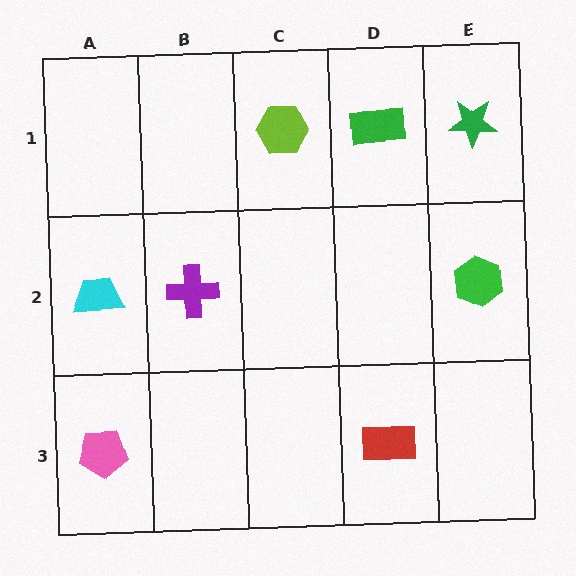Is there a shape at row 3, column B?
No, that cell is empty.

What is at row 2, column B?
A purple cross.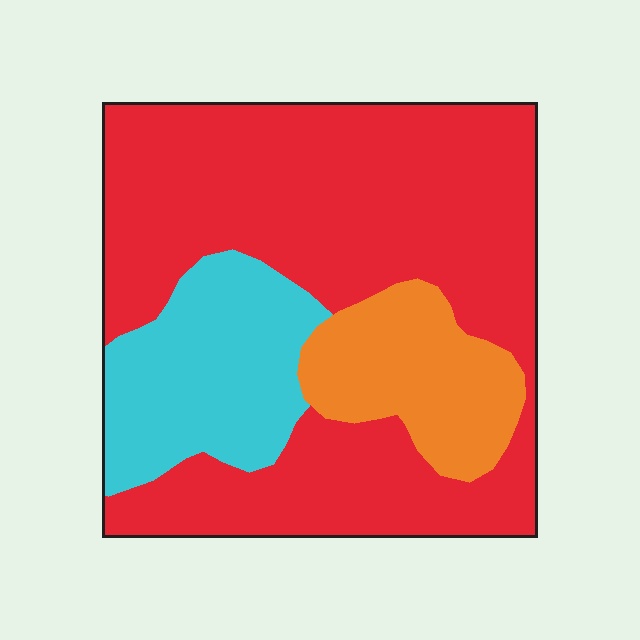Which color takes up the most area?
Red, at roughly 65%.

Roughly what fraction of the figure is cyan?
Cyan takes up about one fifth (1/5) of the figure.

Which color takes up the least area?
Orange, at roughly 15%.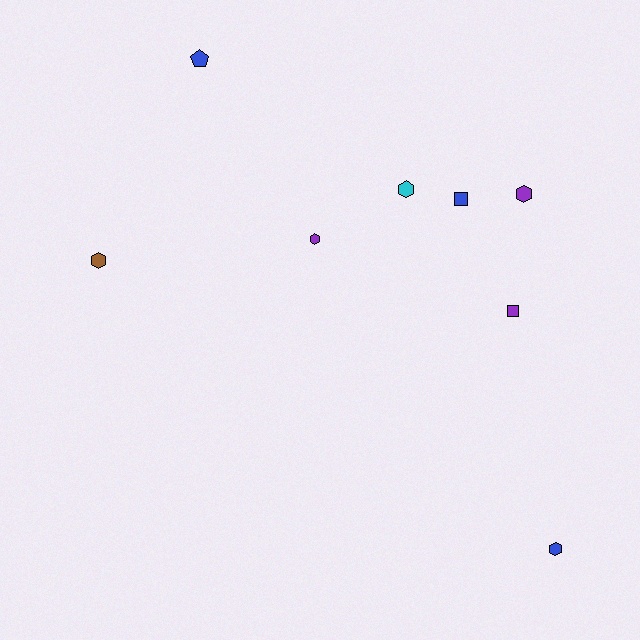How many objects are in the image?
There are 8 objects.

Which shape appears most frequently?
Hexagon, with 5 objects.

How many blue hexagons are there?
There is 1 blue hexagon.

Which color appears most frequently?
Blue, with 3 objects.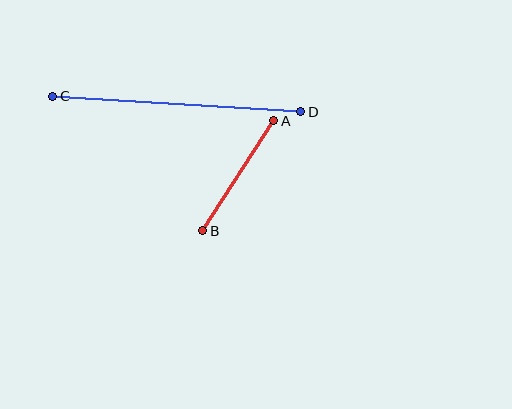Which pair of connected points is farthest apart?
Points C and D are farthest apart.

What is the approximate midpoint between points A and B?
The midpoint is at approximately (238, 176) pixels.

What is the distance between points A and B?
The distance is approximately 131 pixels.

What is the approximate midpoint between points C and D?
The midpoint is at approximately (177, 104) pixels.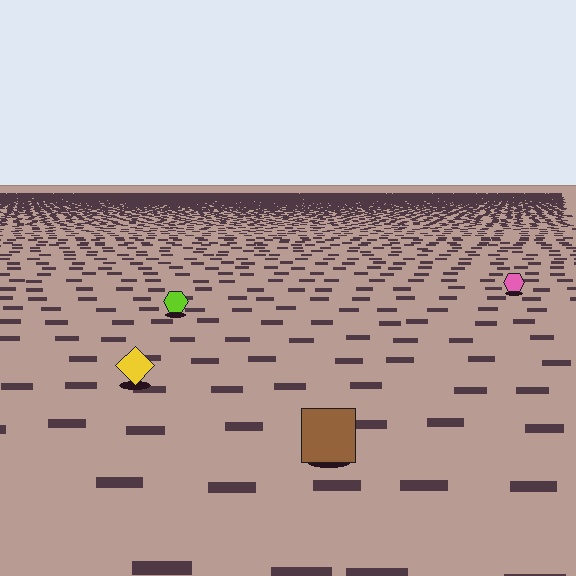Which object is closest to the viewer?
The brown square is closest. The texture marks near it are larger and more spread out.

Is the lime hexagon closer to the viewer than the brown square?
No. The brown square is closer — you can tell from the texture gradient: the ground texture is coarser near it.